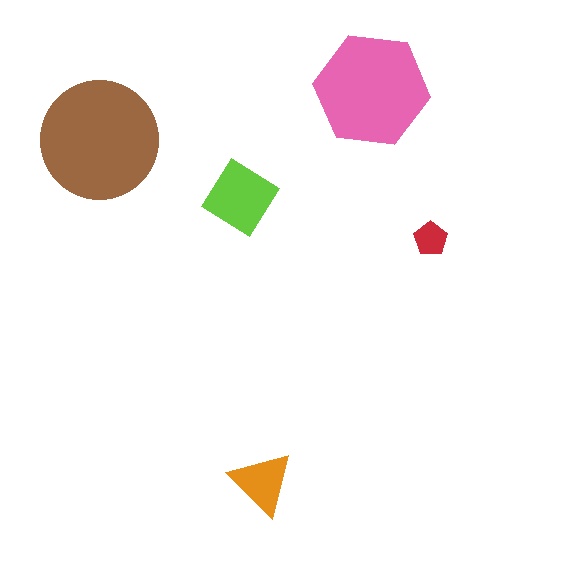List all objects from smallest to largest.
The red pentagon, the orange triangle, the lime diamond, the pink hexagon, the brown circle.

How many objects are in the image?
There are 5 objects in the image.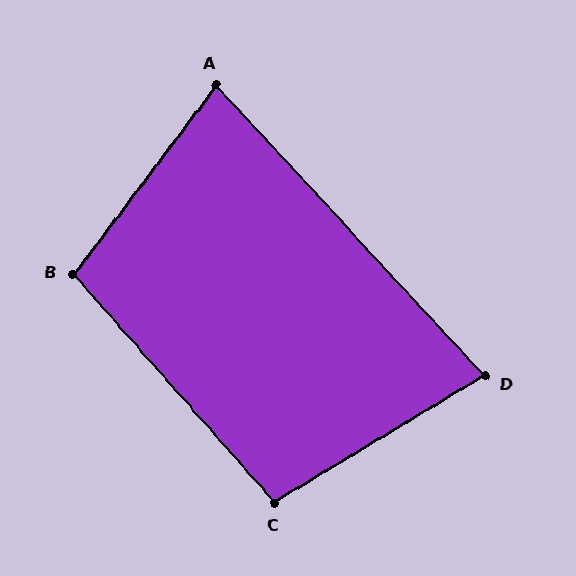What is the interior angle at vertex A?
Approximately 80 degrees (acute).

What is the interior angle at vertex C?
Approximately 100 degrees (obtuse).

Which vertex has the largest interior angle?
B, at approximately 102 degrees.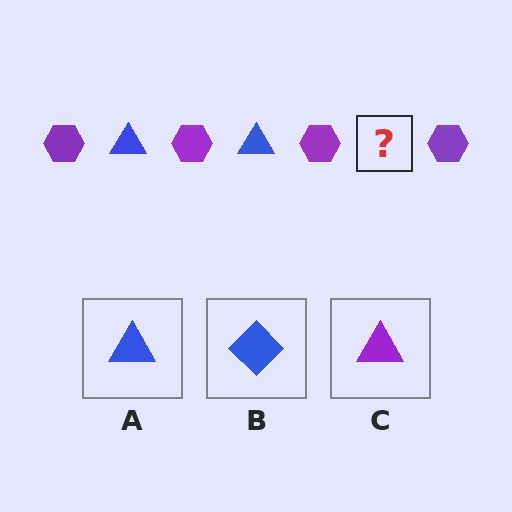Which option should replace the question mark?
Option A.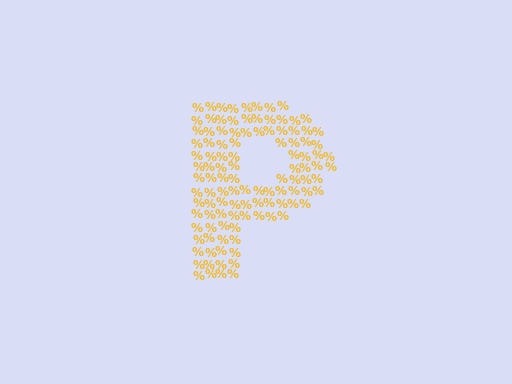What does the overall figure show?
The overall figure shows the letter P.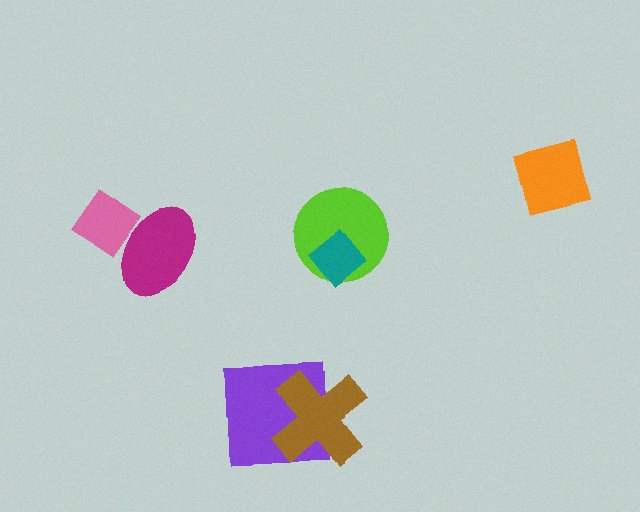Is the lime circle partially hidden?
Yes, it is partially covered by another shape.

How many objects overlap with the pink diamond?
1 object overlaps with the pink diamond.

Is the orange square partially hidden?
No, no other shape covers it.